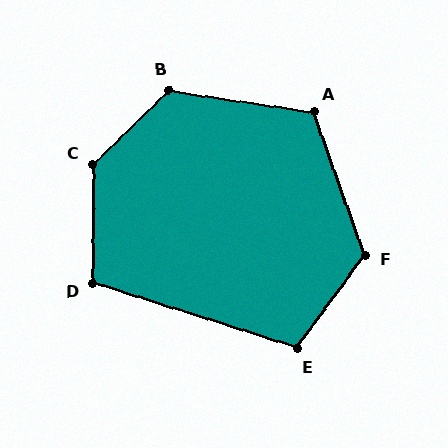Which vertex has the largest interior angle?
C, at approximately 134 degrees.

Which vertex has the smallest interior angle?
D, at approximately 107 degrees.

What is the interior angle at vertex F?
Approximately 125 degrees (obtuse).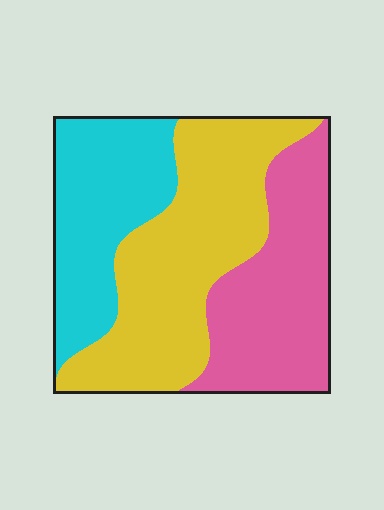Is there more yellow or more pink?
Yellow.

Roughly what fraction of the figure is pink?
Pink covers about 30% of the figure.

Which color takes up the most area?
Yellow, at roughly 40%.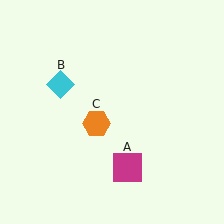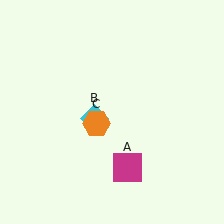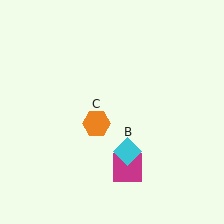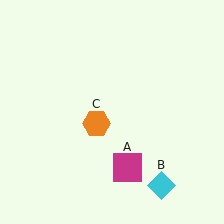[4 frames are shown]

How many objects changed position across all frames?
1 object changed position: cyan diamond (object B).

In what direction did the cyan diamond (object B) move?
The cyan diamond (object B) moved down and to the right.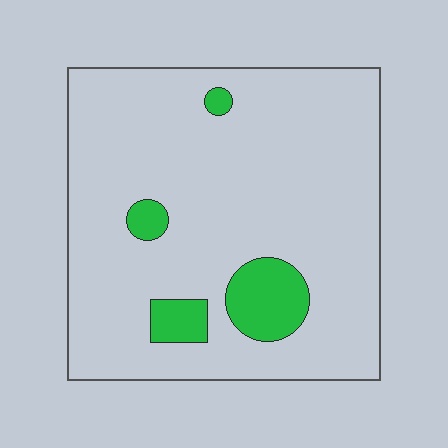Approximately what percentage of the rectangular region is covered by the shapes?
Approximately 10%.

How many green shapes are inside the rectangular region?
4.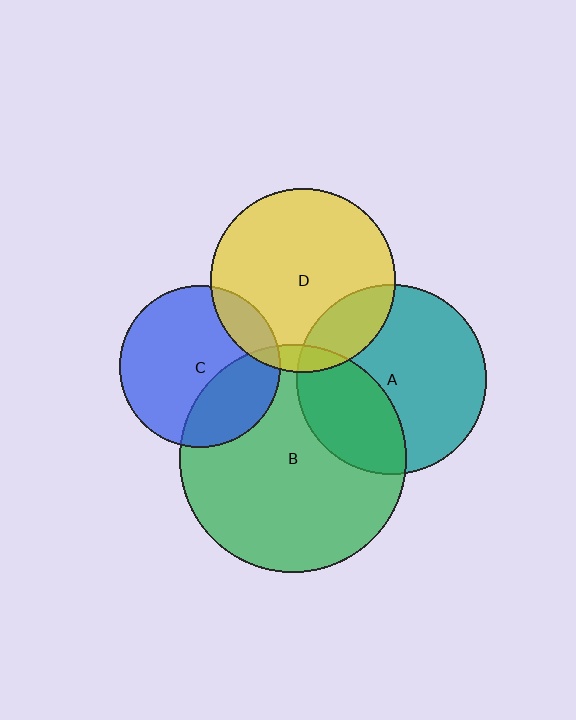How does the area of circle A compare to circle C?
Approximately 1.4 times.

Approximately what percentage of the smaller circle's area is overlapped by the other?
Approximately 5%.